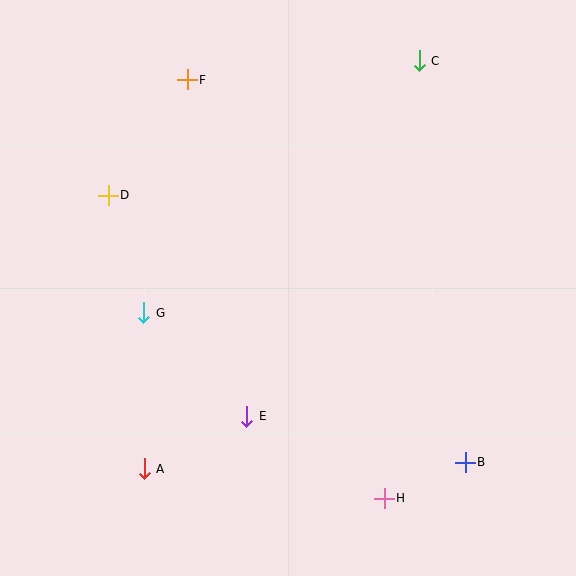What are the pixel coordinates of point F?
Point F is at (187, 80).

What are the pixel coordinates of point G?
Point G is at (144, 313).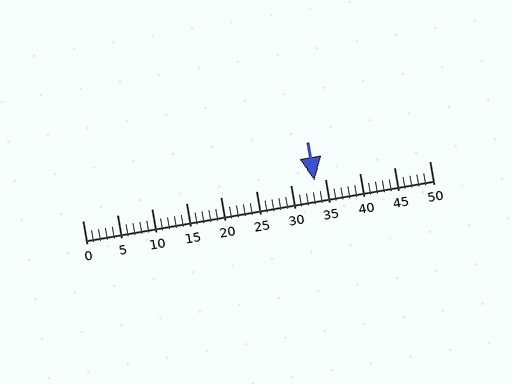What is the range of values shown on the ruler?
The ruler shows values from 0 to 50.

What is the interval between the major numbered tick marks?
The major tick marks are spaced 5 units apart.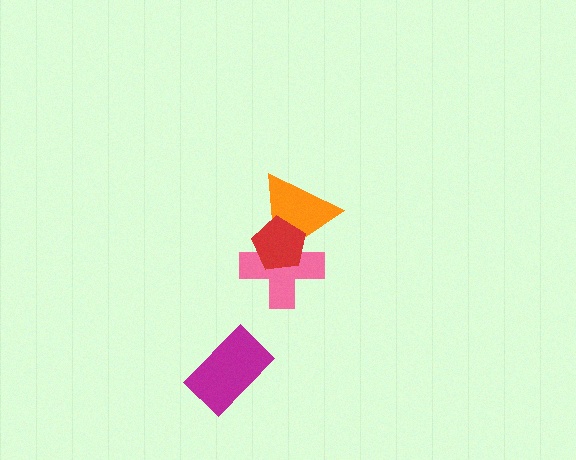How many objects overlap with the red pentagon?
2 objects overlap with the red pentagon.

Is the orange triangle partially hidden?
Yes, it is partially covered by another shape.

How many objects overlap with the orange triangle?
2 objects overlap with the orange triangle.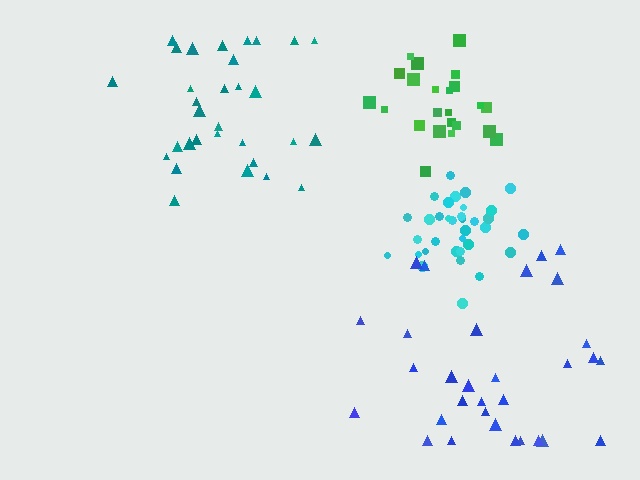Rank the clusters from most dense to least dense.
cyan, green, teal, blue.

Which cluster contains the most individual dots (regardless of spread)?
Cyan (34).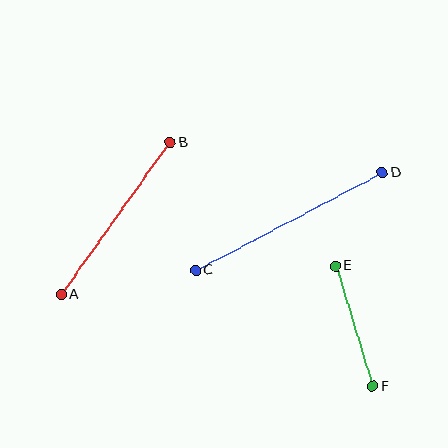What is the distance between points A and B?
The distance is approximately 187 pixels.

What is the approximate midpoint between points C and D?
The midpoint is at approximately (289, 221) pixels.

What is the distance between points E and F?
The distance is approximately 126 pixels.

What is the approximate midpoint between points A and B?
The midpoint is at approximately (116, 218) pixels.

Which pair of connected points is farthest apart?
Points C and D are farthest apart.